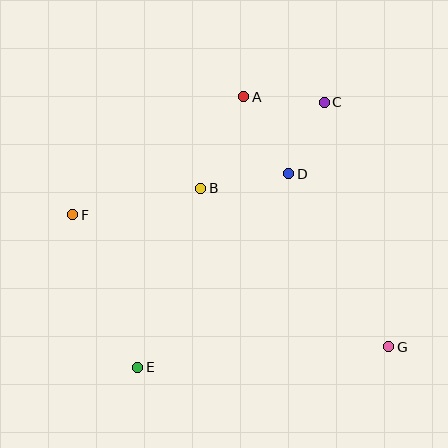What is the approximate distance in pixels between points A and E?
The distance between A and E is approximately 290 pixels.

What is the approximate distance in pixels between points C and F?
The distance between C and F is approximately 276 pixels.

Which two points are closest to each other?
Points C and D are closest to each other.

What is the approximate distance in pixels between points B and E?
The distance between B and E is approximately 190 pixels.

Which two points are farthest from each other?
Points F and G are farthest from each other.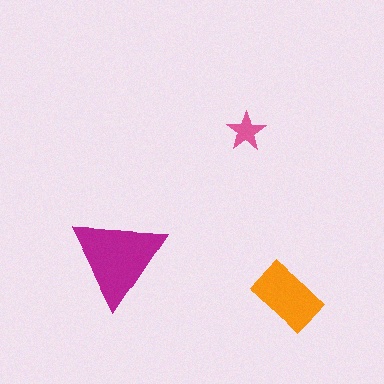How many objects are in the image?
There are 3 objects in the image.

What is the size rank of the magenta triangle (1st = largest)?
1st.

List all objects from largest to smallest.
The magenta triangle, the orange rectangle, the pink star.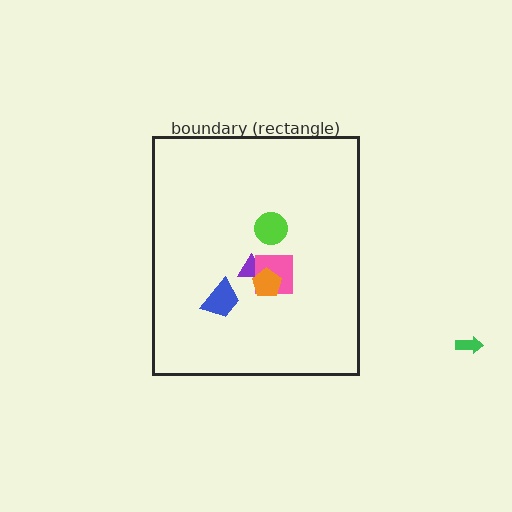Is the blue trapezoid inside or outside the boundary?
Inside.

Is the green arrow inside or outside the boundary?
Outside.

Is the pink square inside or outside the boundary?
Inside.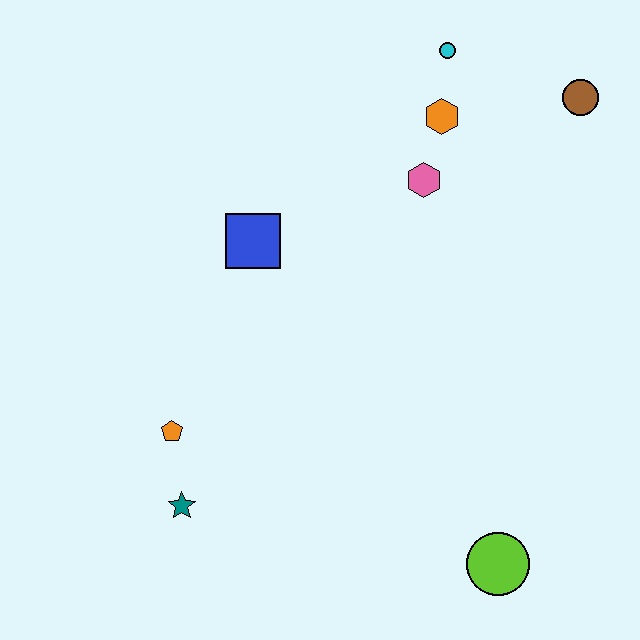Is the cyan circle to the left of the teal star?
No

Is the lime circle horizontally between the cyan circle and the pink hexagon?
No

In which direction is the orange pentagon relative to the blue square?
The orange pentagon is below the blue square.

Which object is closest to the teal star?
The orange pentagon is closest to the teal star.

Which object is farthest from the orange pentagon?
The brown circle is farthest from the orange pentagon.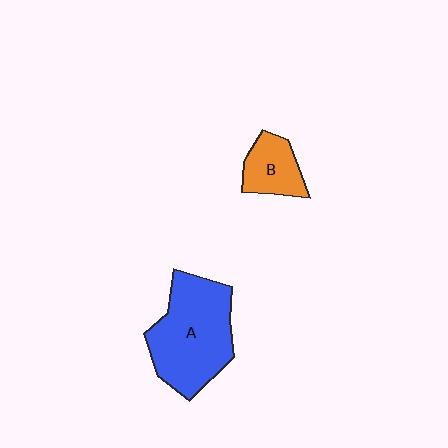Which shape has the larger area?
Shape A (blue).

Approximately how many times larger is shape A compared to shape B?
Approximately 2.5 times.